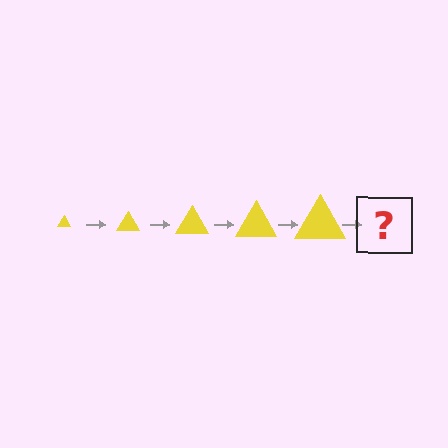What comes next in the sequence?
The next element should be a yellow triangle, larger than the previous one.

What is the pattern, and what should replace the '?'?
The pattern is that the triangle gets progressively larger each step. The '?' should be a yellow triangle, larger than the previous one.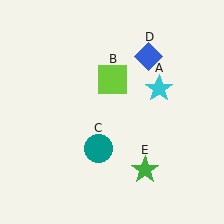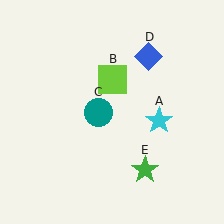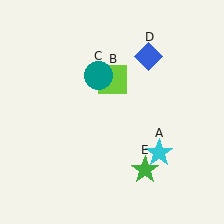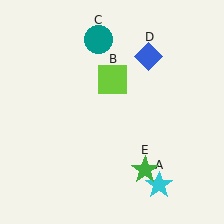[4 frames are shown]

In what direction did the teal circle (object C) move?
The teal circle (object C) moved up.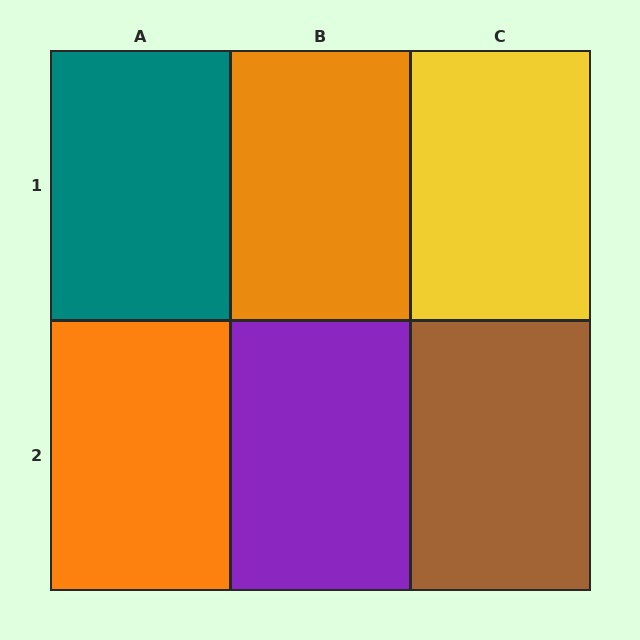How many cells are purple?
1 cell is purple.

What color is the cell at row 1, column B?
Orange.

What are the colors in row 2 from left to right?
Orange, purple, brown.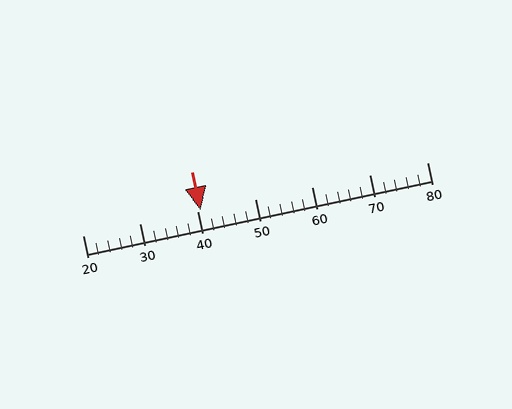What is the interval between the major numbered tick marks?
The major tick marks are spaced 10 units apart.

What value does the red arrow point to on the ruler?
The red arrow points to approximately 41.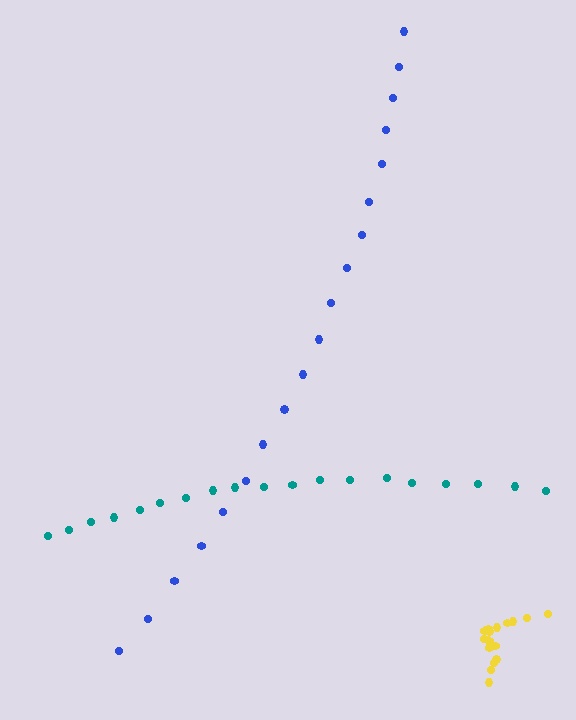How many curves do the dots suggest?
There are 3 distinct paths.